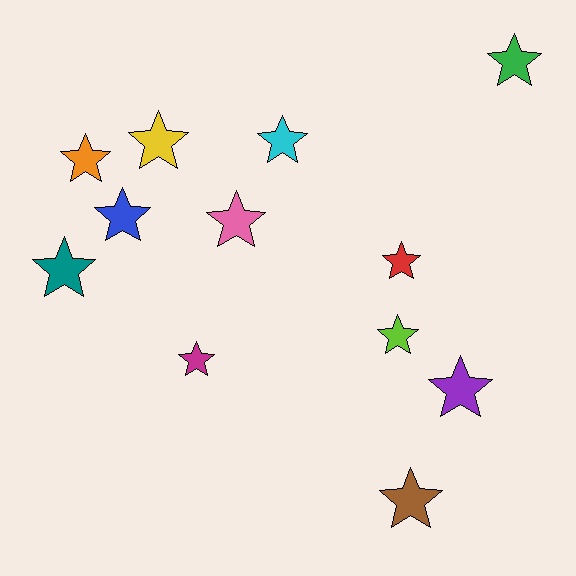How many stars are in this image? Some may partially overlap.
There are 12 stars.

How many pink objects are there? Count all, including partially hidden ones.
There is 1 pink object.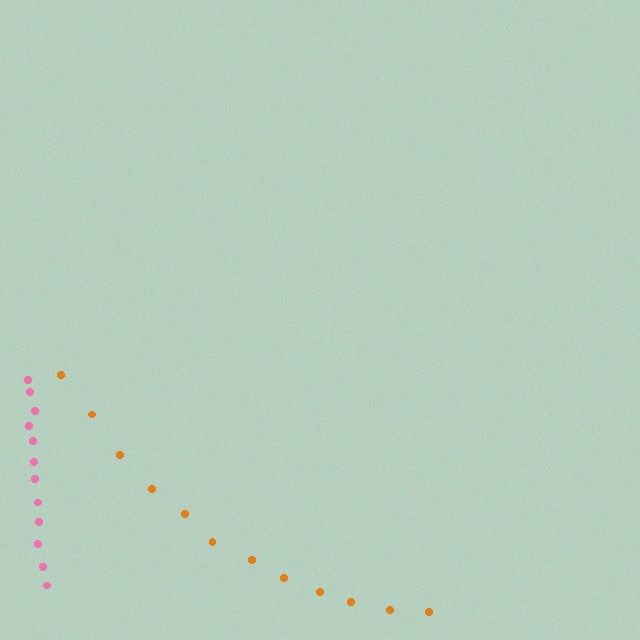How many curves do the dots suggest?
There are 2 distinct paths.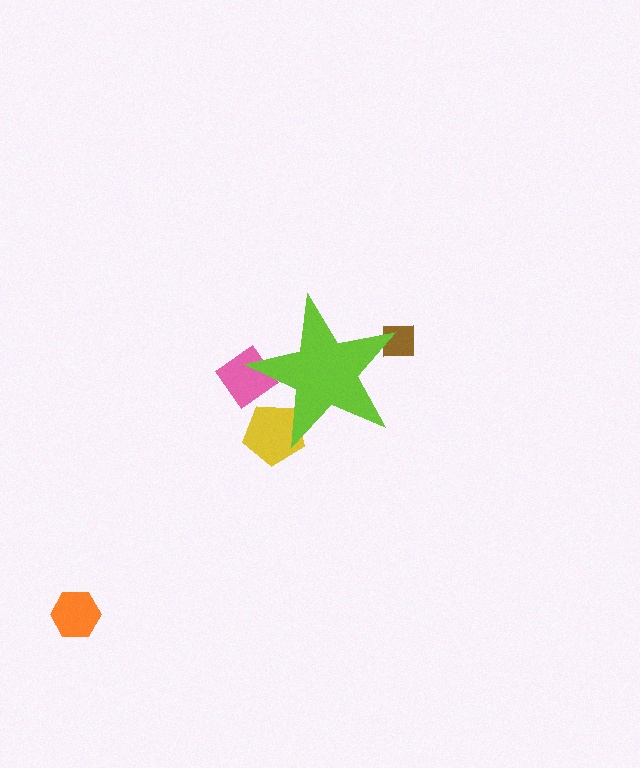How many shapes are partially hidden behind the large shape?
3 shapes are partially hidden.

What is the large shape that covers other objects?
A lime star.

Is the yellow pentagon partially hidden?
Yes, the yellow pentagon is partially hidden behind the lime star.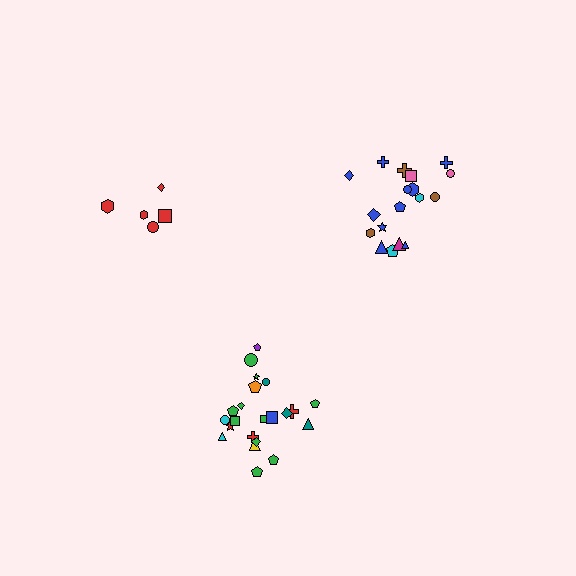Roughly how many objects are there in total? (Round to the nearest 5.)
Roughly 45 objects in total.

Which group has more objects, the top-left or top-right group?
The top-right group.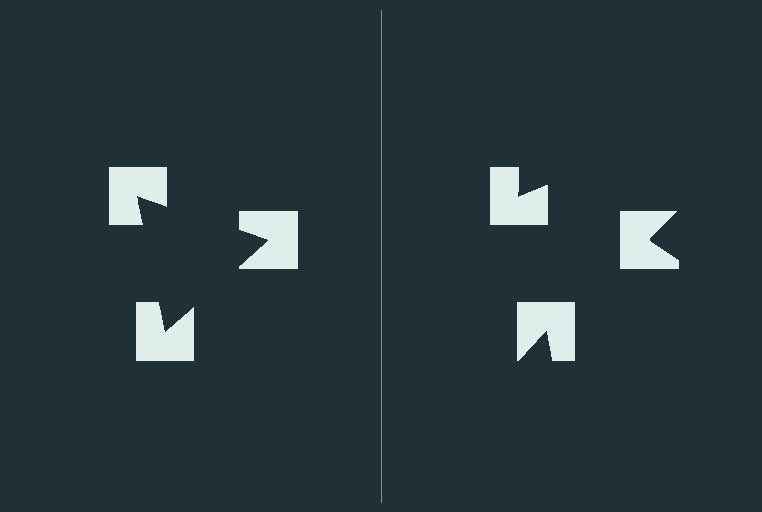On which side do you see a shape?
An illusory triangle appears on the left side. On the right side the wedge cuts are rotated, so no coherent shape forms.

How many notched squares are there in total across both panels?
6 — 3 on each side.